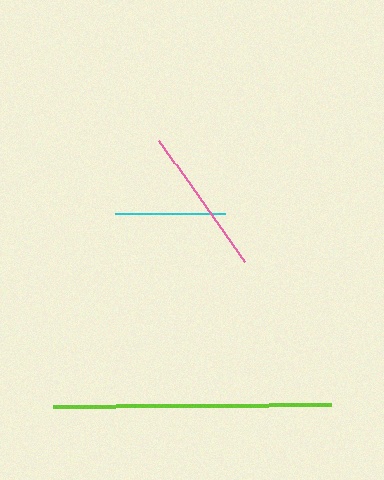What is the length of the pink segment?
The pink segment is approximately 148 pixels long.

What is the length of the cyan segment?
The cyan segment is approximately 111 pixels long.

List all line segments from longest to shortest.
From longest to shortest: lime, pink, cyan.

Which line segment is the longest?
The lime line is the longest at approximately 278 pixels.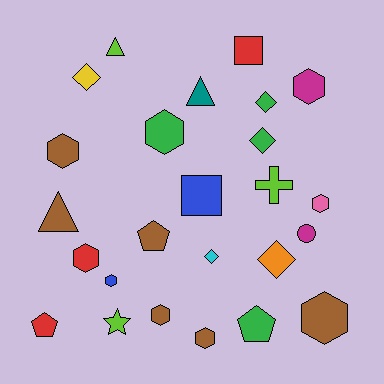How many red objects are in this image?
There are 3 red objects.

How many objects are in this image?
There are 25 objects.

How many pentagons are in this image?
There are 3 pentagons.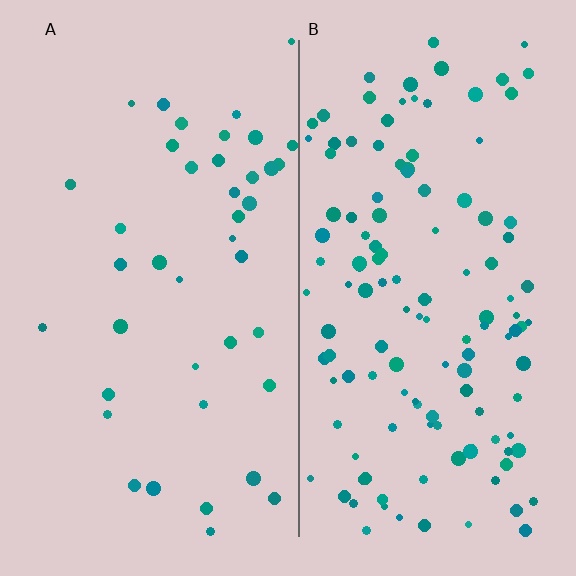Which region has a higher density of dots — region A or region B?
B (the right).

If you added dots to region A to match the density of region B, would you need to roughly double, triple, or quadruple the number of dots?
Approximately triple.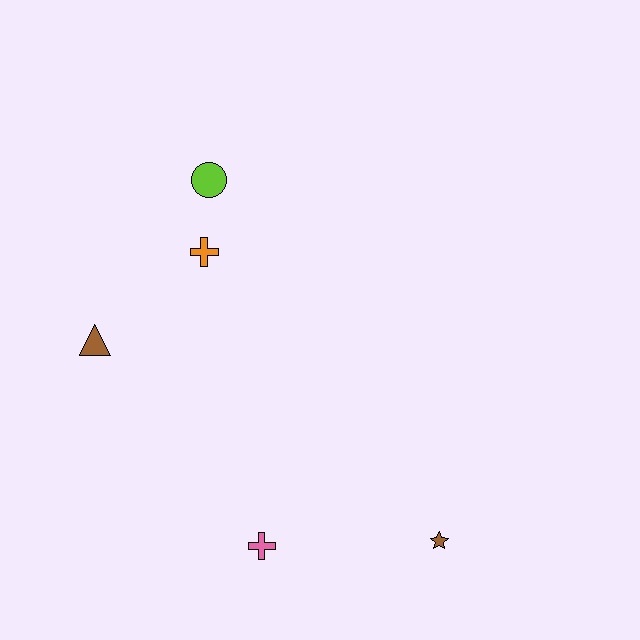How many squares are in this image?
There are no squares.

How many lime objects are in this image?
There is 1 lime object.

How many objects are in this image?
There are 5 objects.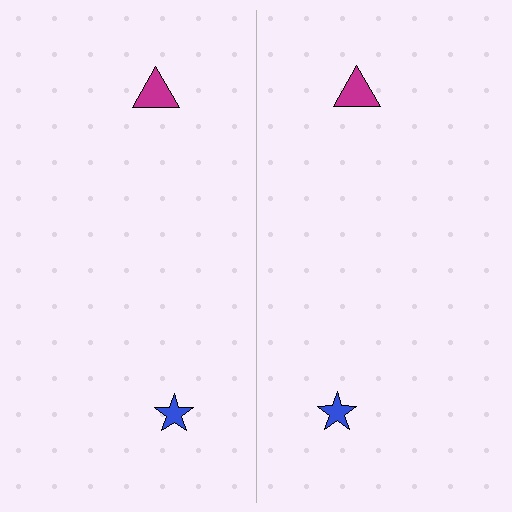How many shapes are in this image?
There are 4 shapes in this image.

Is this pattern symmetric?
Yes, this pattern has bilateral (reflection) symmetry.